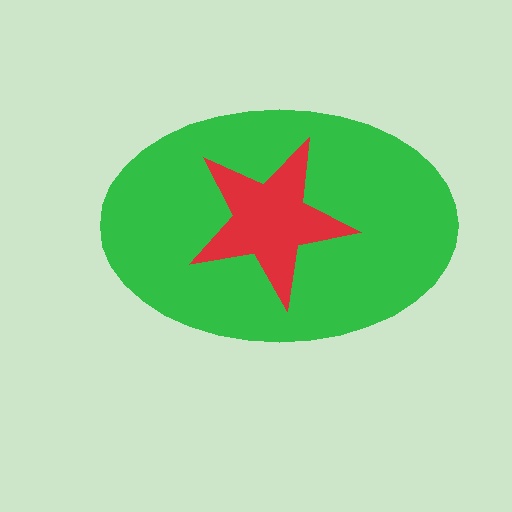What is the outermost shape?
The green ellipse.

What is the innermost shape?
The red star.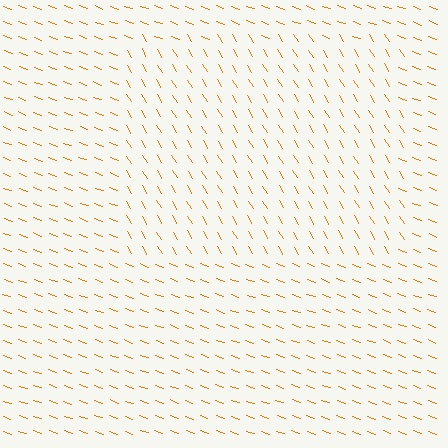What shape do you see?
I see a rectangle.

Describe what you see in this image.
The image is filled with small orange line segments. A rectangle region in the image has lines oriented differently from the surrounding lines, creating a visible texture boundary.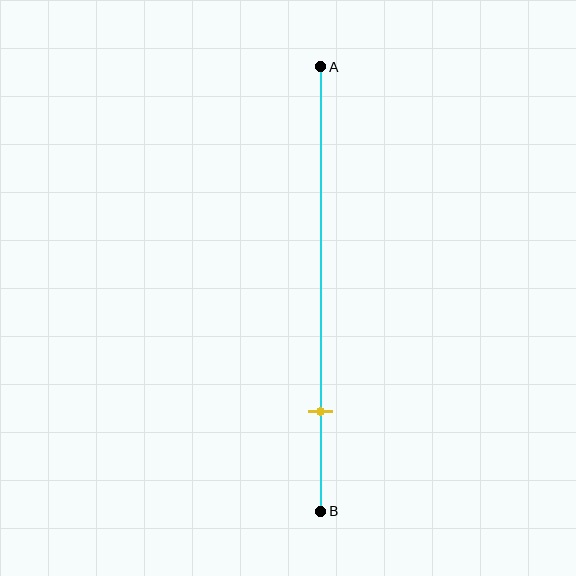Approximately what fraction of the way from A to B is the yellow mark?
The yellow mark is approximately 75% of the way from A to B.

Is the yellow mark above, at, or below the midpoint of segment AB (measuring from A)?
The yellow mark is below the midpoint of segment AB.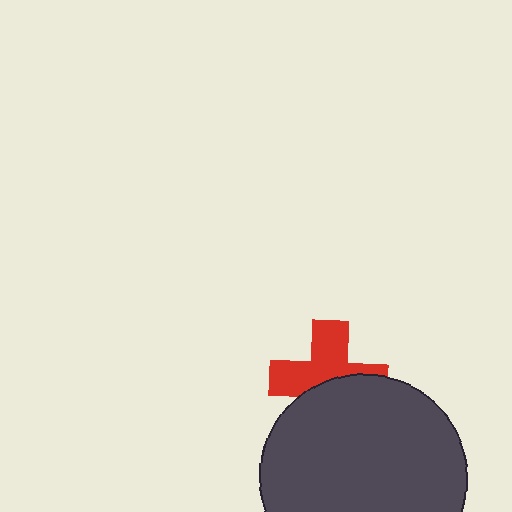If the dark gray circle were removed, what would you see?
You would see the complete red cross.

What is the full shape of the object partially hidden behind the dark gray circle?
The partially hidden object is a red cross.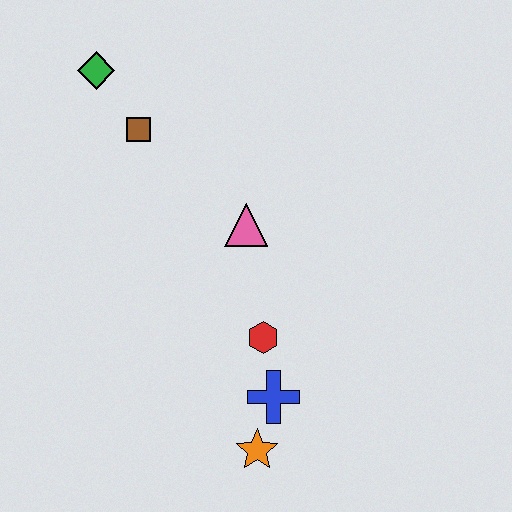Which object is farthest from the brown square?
The orange star is farthest from the brown square.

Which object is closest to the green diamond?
The brown square is closest to the green diamond.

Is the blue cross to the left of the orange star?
No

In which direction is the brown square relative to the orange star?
The brown square is above the orange star.